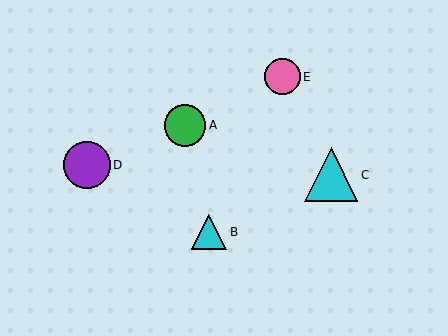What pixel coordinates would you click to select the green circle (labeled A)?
Click at (185, 125) to select the green circle A.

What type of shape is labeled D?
Shape D is a purple circle.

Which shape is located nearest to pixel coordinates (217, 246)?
The cyan triangle (labeled B) at (209, 232) is nearest to that location.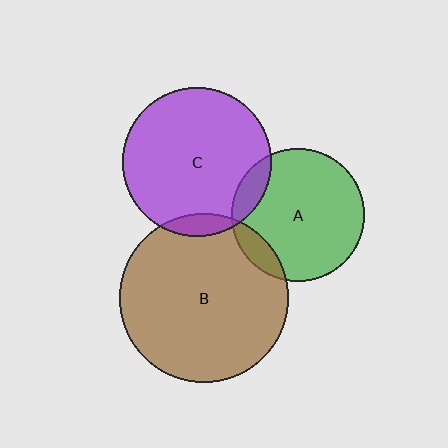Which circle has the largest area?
Circle B (brown).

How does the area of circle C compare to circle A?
Approximately 1.2 times.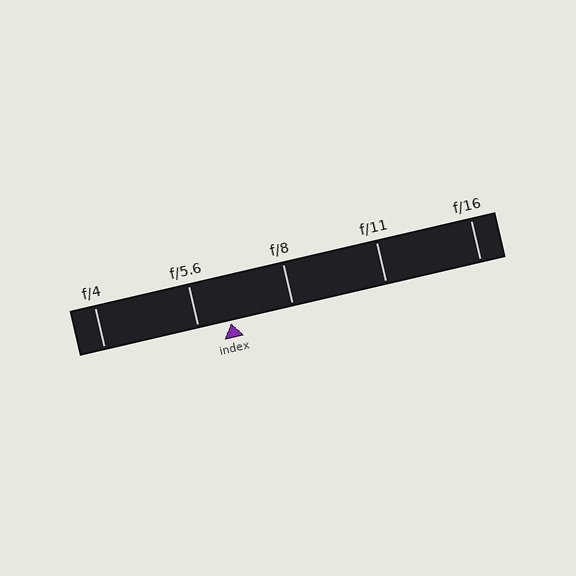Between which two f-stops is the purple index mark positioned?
The index mark is between f/5.6 and f/8.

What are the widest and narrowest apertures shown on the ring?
The widest aperture shown is f/4 and the narrowest is f/16.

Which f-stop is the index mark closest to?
The index mark is closest to f/5.6.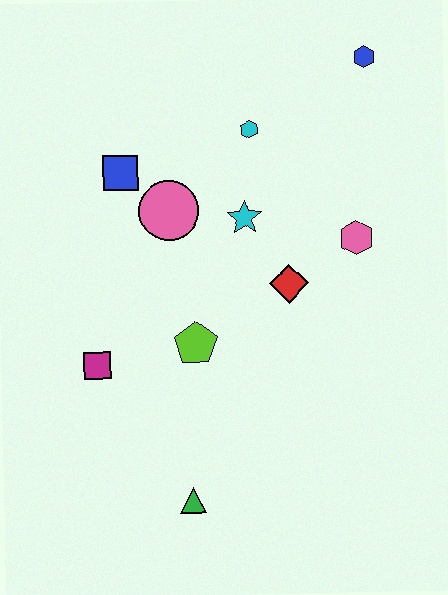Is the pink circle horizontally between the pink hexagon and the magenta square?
Yes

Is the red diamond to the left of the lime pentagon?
No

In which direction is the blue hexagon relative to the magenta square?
The blue hexagon is above the magenta square.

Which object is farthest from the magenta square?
The blue hexagon is farthest from the magenta square.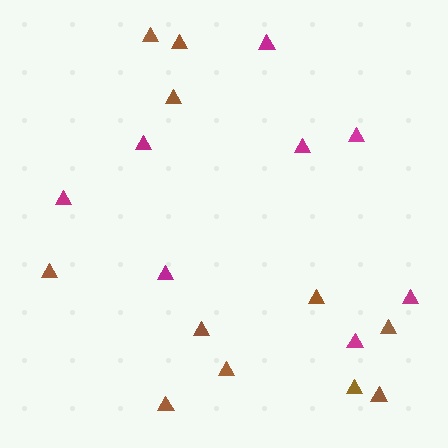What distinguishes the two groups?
There are 2 groups: one group of brown triangles (11) and one group of magenta triangles (8).